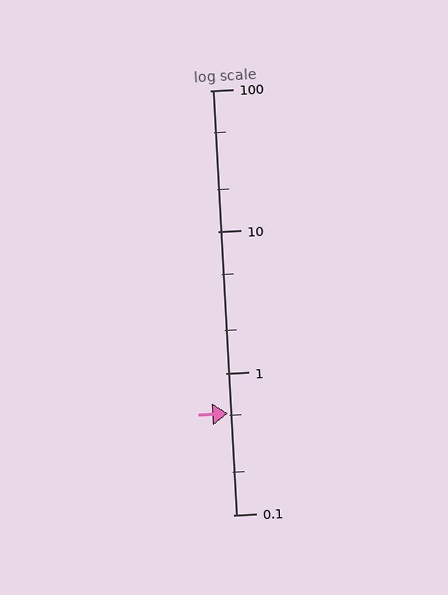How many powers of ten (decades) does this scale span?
The scale spans 3 decades, from 0.1 to 100.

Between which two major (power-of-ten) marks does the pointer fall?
The pointer is between 0.1 and 1.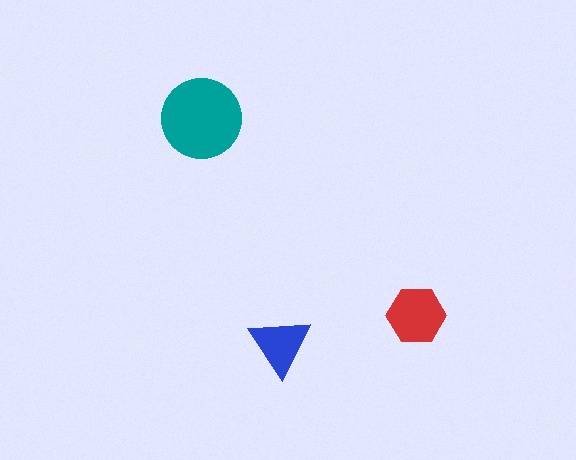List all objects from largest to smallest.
The teal circle, the red hexagon, the blue triangle.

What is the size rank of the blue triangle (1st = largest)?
3rd.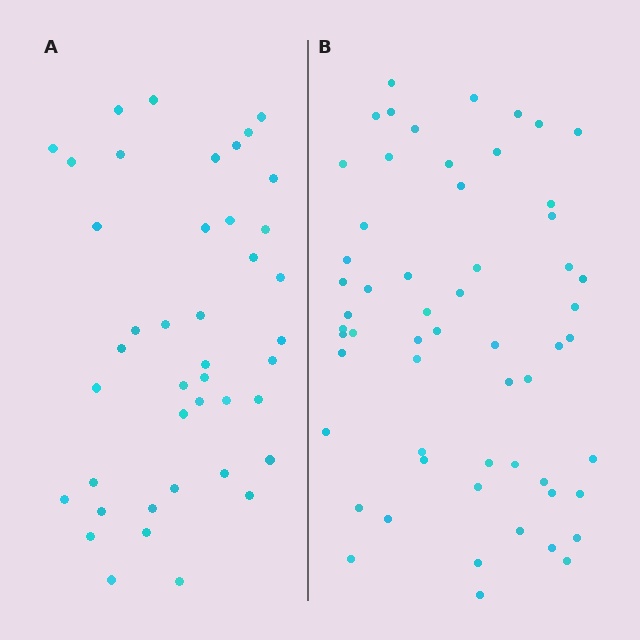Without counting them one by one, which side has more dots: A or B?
Region B (the right region) has more dots.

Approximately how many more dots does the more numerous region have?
Region B has approximately 15 more dots than region A.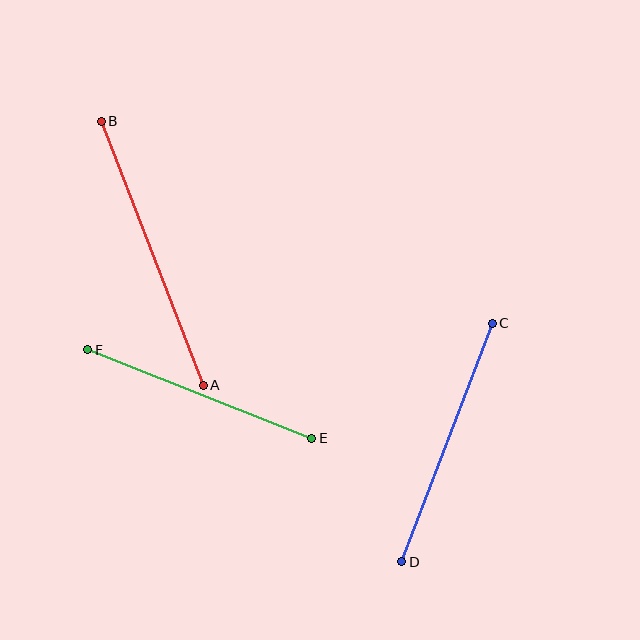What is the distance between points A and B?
The distance is approximately 283 pixels.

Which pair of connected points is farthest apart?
Points A and B are farthest apart.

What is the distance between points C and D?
The distance is approximately 255 pixels.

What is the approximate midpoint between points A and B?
The midpoint is at approximately (152, 253) pixels.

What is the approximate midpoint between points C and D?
The midpoint is at approximately (447, 442) pixels.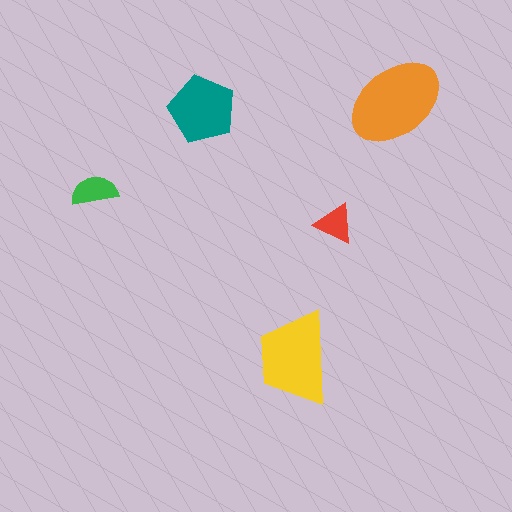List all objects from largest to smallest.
The orange ellipse, the yellow trapezoid, the teal pentagon, the green semicircle, the red triangle.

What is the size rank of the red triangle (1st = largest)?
5th.